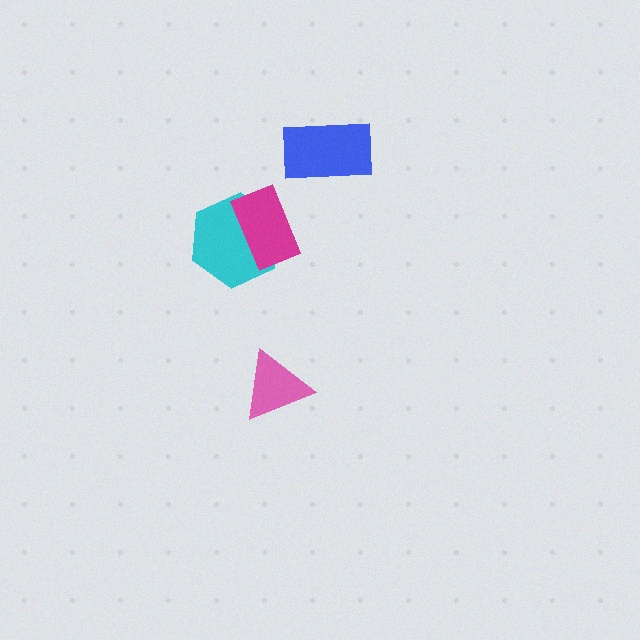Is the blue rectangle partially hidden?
No, no other shape covers it.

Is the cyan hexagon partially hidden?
Yes, it is partially covered by another shape.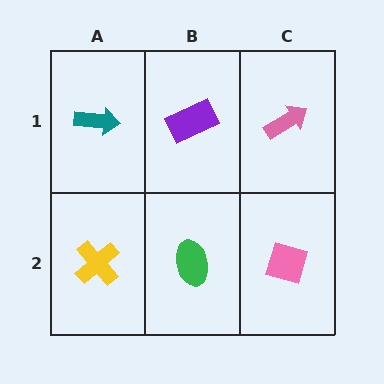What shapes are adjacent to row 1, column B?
A green ellipse (row 2, column B), a teal arrow (row 1, column A), a pink arrow (row 1, column C).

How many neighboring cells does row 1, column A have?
2.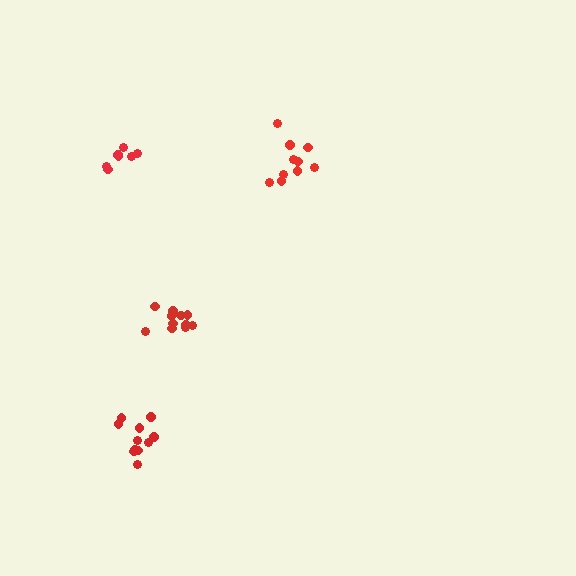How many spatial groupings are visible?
There are 4 spatial groupings.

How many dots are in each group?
Group 1: 11 dots, Group 2: 11 dots, Group 3: 10 dots, Group 4: 7 dots (39 total).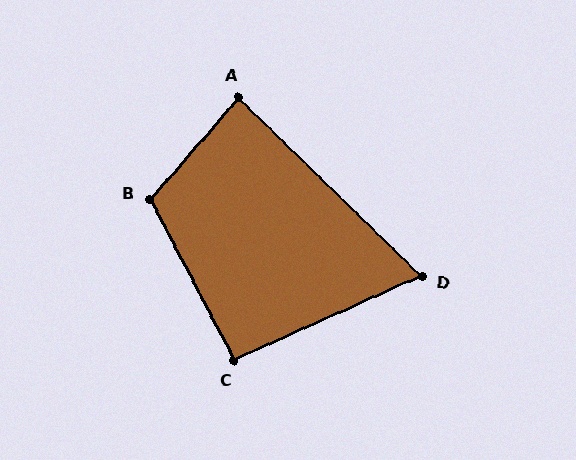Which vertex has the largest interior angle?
B, at approximately 111 degrees.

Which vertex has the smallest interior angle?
D, at approximately 69 degrees.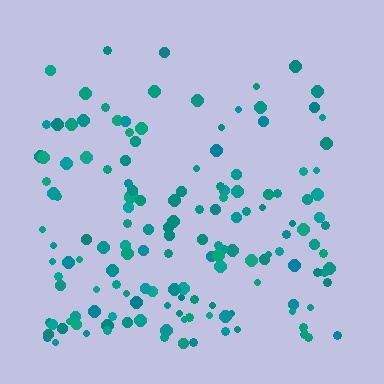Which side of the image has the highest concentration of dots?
The bottom.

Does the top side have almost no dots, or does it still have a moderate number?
Still a moderate number, just noticeably fewer than the bottom.